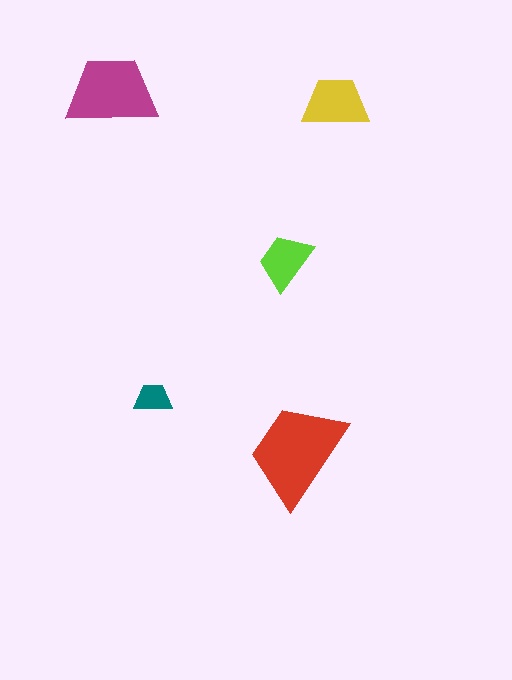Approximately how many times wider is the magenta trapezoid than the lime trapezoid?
About 1.5 times wider.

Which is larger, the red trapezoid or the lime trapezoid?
The red one.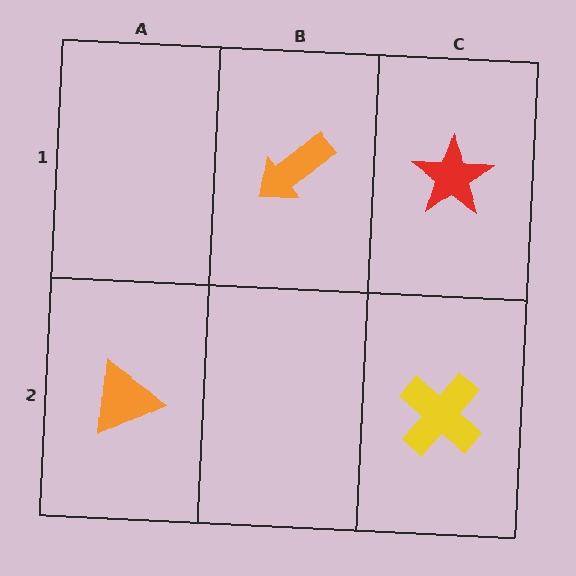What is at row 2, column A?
An orange triangle.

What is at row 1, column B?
An orange arrow.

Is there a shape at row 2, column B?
No, that cell is empty.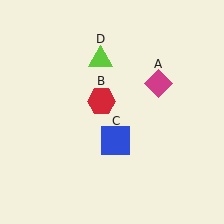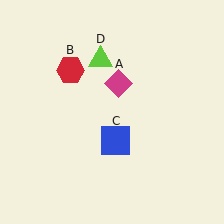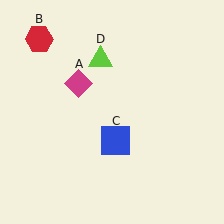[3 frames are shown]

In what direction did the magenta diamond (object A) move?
The magenta diamond (object A) moved left.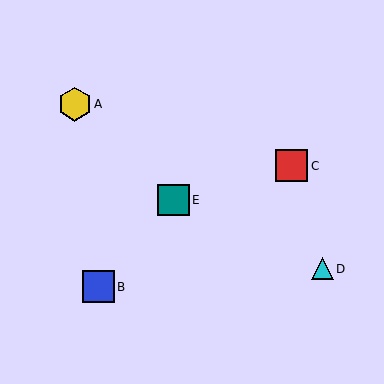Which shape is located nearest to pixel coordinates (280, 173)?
The red square (labeled C) at (292, 166) is nearest to that location.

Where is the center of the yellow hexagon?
The center of the yellow hexagon is at (75, 104).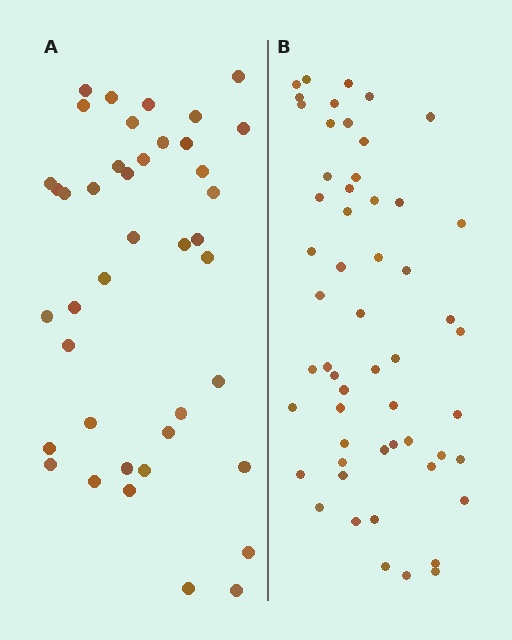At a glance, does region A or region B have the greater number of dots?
Region B (the right region) has more dots.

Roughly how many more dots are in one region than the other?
Region B has approximately 15 more dots than region A.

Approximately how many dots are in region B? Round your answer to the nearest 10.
About 60 dots. (The exact count is 55, which rounds to 60.)